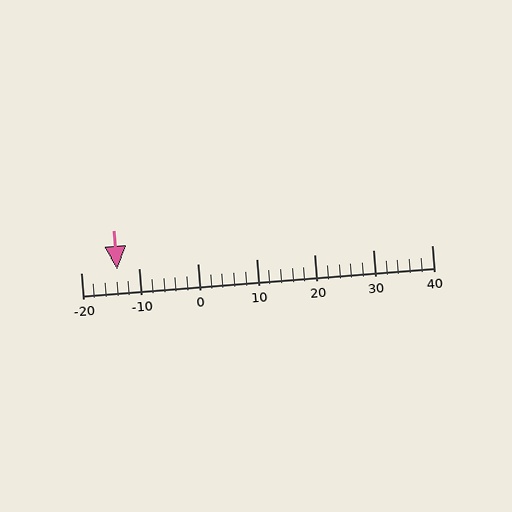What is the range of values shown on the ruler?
The ruler shows values from -20 to 40.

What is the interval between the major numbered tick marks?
The major tick marks are spaced 10 units apart.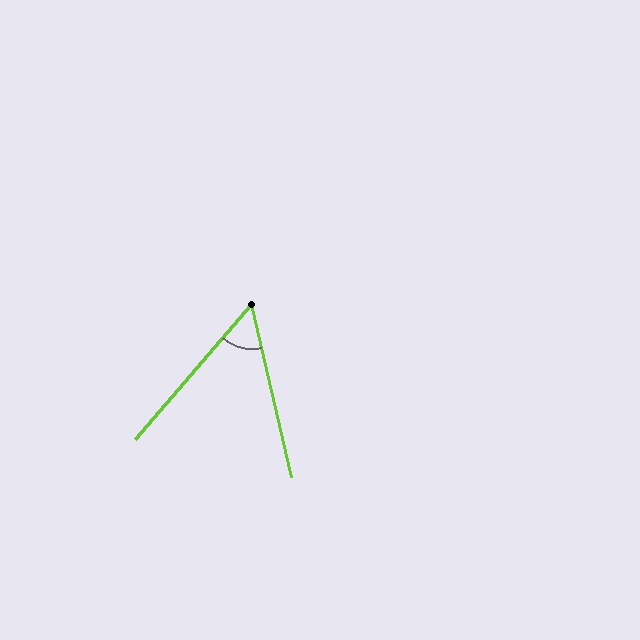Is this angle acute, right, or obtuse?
It is acute.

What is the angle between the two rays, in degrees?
Approximately 54 degrees.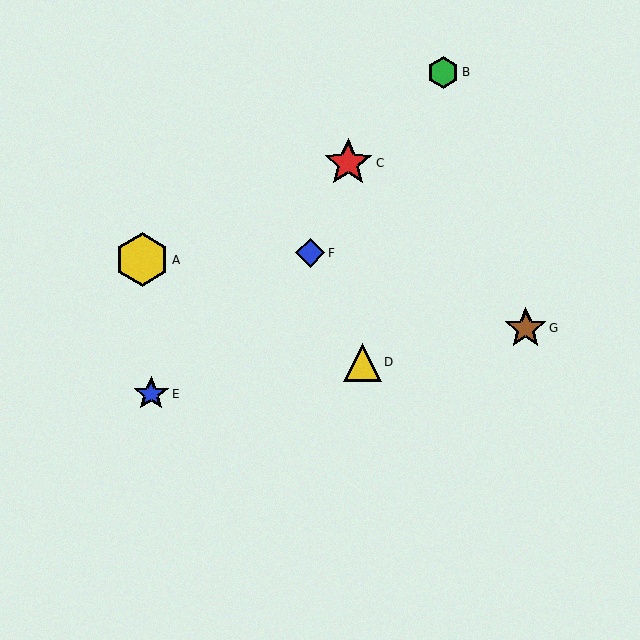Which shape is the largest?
The yellow hexagon (labeled A) is the largest.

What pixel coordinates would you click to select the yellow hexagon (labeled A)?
Click at (142, 260) to select the yellow hexagon A.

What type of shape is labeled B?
Shape B is a green hexagon.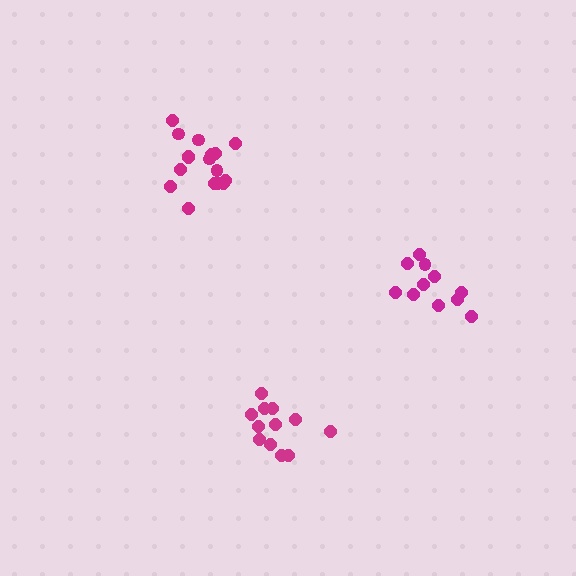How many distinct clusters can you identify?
There are 3 distinct clusters.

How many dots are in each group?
Group 1: 17 dots, Group 2: 12 dots, Group 3: 11 dots (40 total).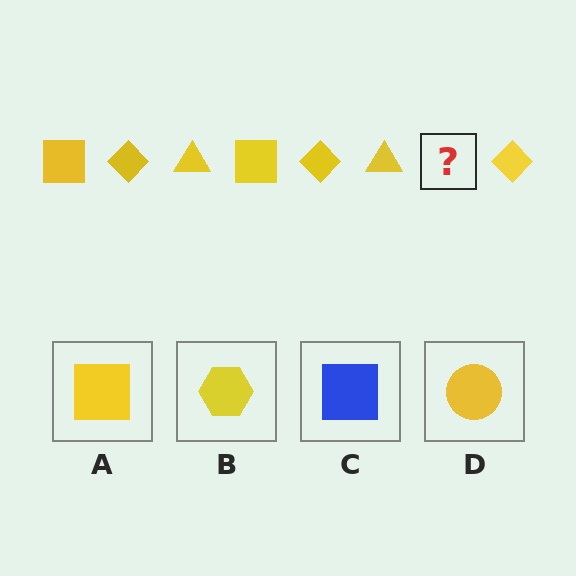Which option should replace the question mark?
Option A.